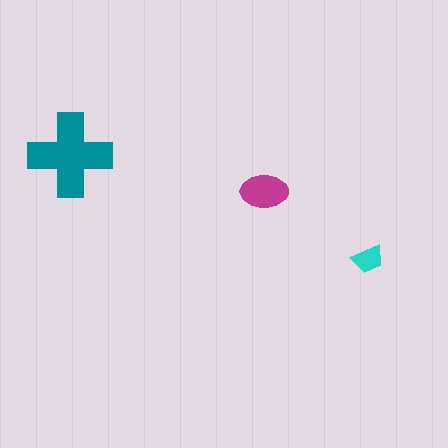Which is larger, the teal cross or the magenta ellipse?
The teal cross.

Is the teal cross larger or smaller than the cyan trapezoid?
Larger.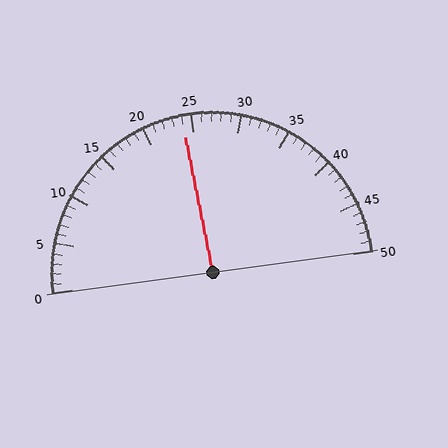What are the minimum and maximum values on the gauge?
The gauge ranges from 0 to 50.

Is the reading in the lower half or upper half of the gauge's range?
The reading is in the lower half of the range (0 to 50).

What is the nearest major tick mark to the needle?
The nearest major tick mark is 25.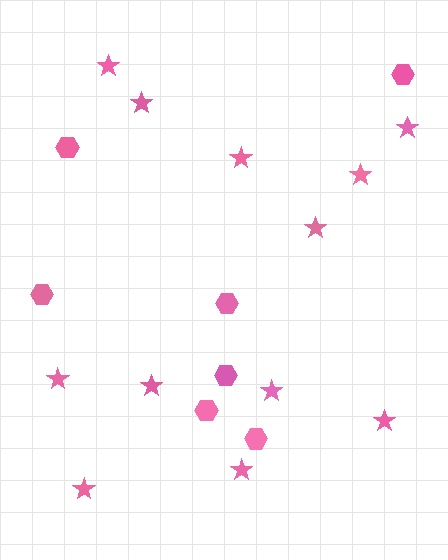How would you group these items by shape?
There are 2 groups: one group of stars (12) and one group of hexagons (7).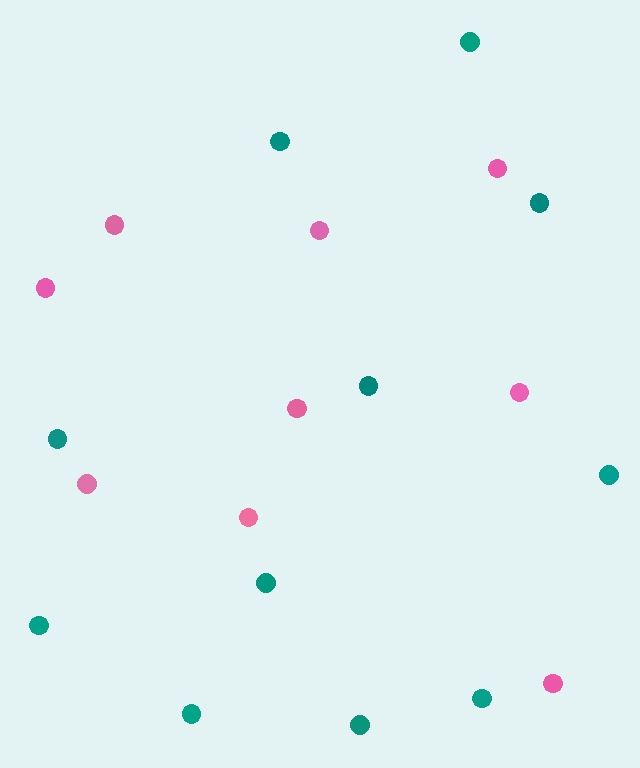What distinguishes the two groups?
There are 2 groups: one group of teal circles (11) and one group of pink circles (9).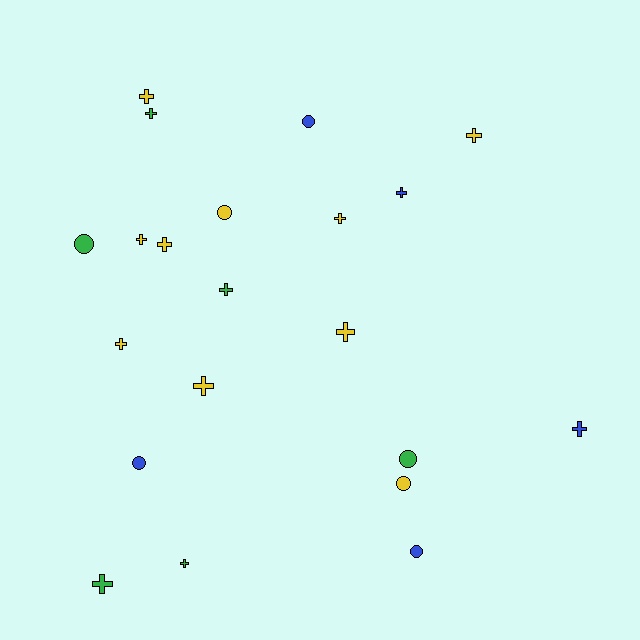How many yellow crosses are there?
There are 8 yellow crosses.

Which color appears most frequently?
Yellow, with 10 objects.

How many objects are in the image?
There are 21 objects.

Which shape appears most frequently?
Cross, with 14 objects.